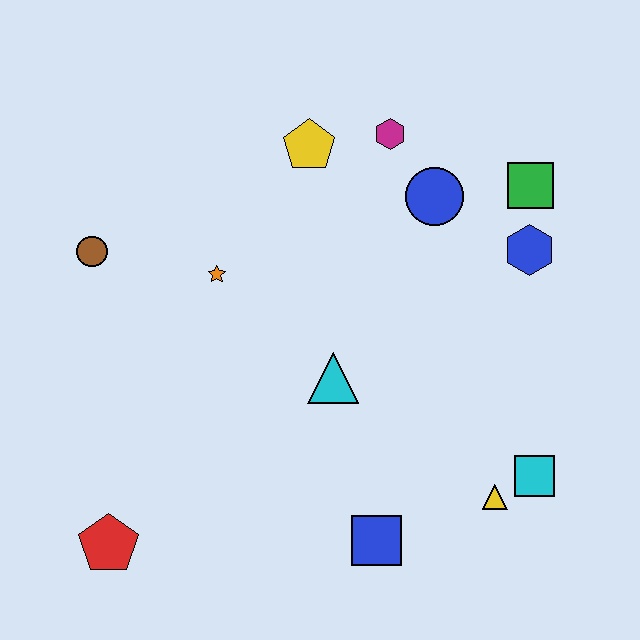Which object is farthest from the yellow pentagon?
The red pentagon is farthest from the yellow pentagon.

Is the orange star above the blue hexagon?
No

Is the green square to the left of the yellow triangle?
No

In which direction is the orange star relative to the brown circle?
The orange star is to the right of the brown circle.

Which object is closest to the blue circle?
The magenta hexagon is closest to the blue circle.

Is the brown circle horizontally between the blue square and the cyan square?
No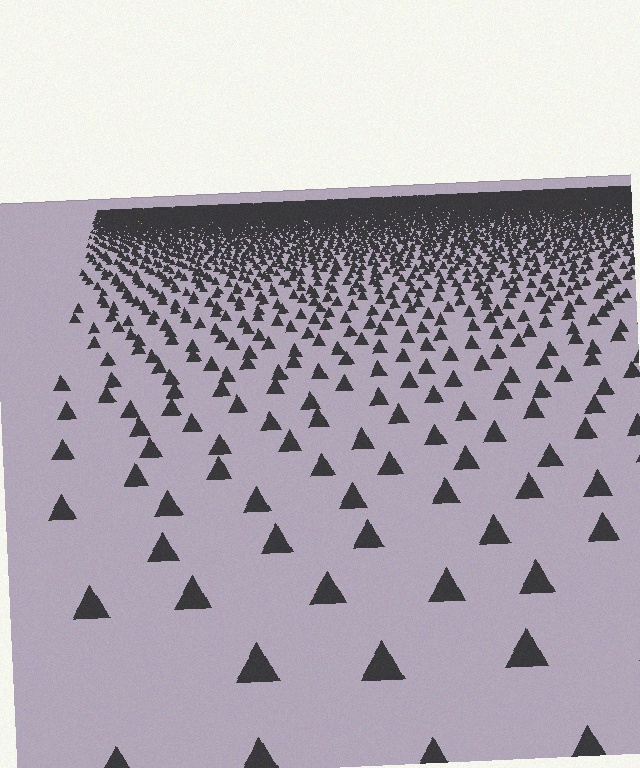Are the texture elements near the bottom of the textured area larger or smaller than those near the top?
Larger. Near the bottom, elements are closer to the viewer and appear at a bigger on-screen size.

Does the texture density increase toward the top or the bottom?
Density increases toward the top.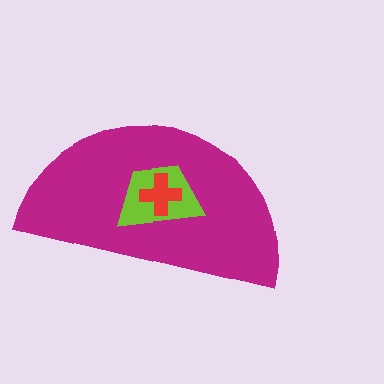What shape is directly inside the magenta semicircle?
The lime trapezoid.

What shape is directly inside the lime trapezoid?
The red cross.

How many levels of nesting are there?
3.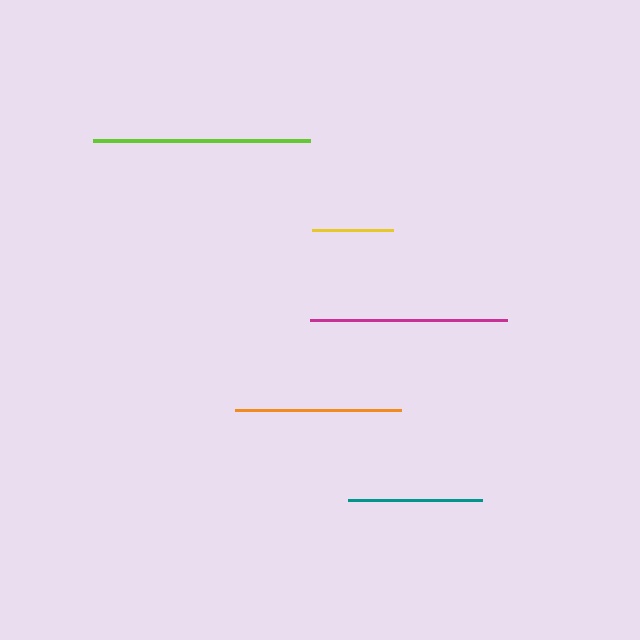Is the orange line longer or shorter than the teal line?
The orange line is longer than the teal line.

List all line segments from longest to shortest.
From longest to shortest: lime, magenta, orange, teal, yellow.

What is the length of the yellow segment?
The yellow segment is approximately 81 pixels long.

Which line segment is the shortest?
The yellow line is the shortest at approximately 81 pixels.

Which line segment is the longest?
The lime line is the longest at approximately 217 pixels.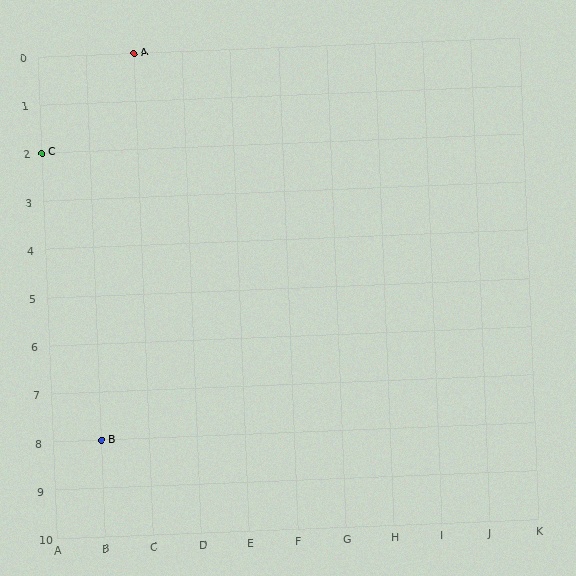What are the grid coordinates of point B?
Point B is at grid coordinates (B, 8).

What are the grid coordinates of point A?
Point A is at grid coordinates (C, 0).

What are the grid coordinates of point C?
Point C is at grid coordinates (A, 2).